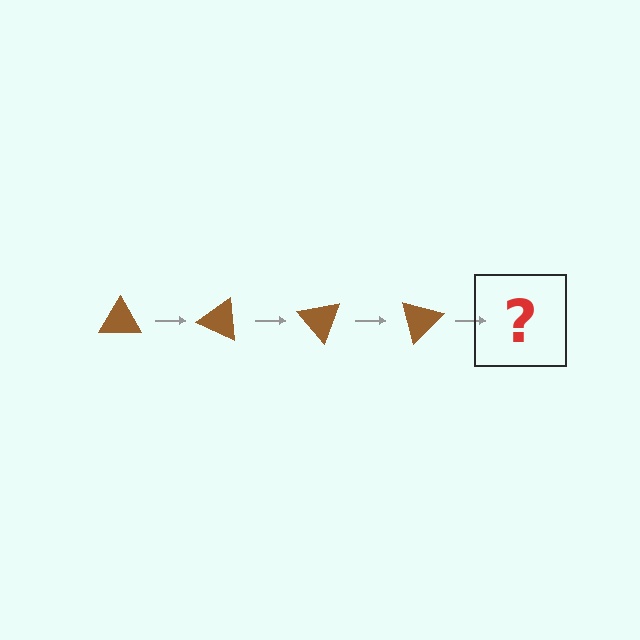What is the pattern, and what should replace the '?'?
The pattern is that the triangle rotates 25 degrees each step. The '?' should be a brown triangle rotated 100 degrees.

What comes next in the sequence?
The next element should be a brown triangle rotated 100 degrees.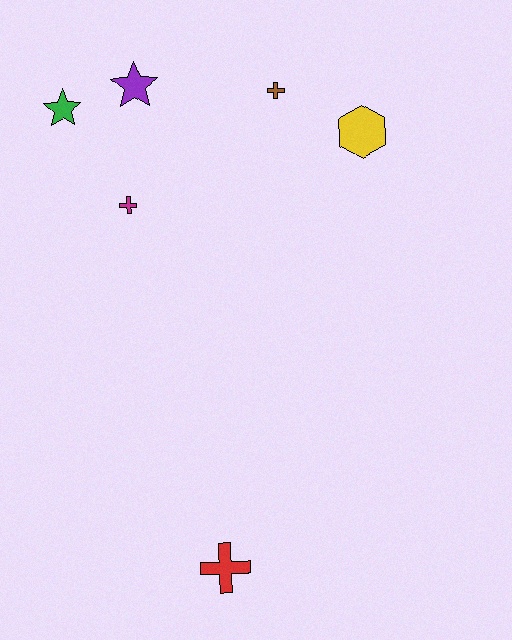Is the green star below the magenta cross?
No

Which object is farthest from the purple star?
The red cross is farthest from the purple star.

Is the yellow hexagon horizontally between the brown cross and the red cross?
No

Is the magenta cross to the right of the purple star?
No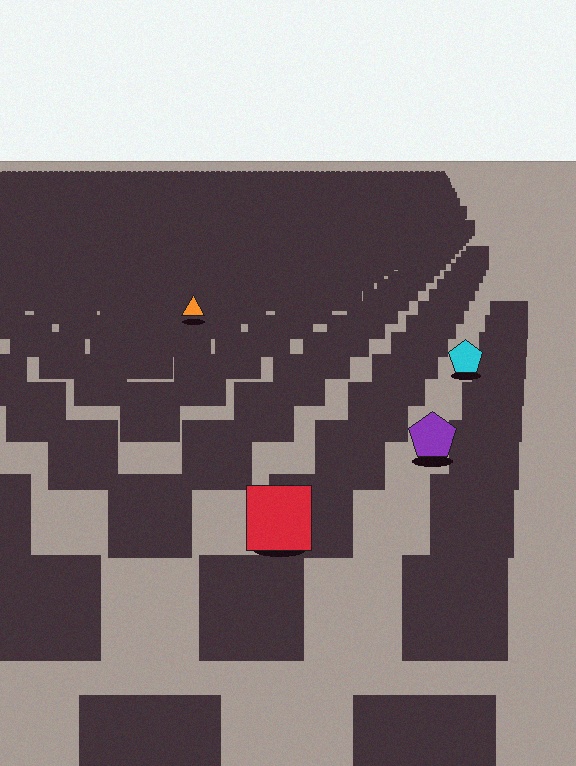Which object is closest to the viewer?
The red square is closest. The texture marks near it are larger and more spread out.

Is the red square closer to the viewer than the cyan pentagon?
Yes. The red square is closer — you can tell from the texture gradient: the ground texture is coarser near it.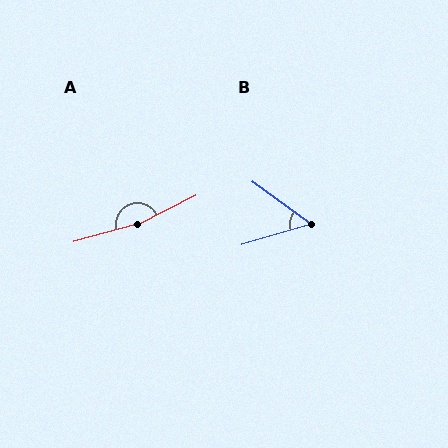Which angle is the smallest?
B, at approximately 53 degrees.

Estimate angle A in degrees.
Approximately 168 degrees.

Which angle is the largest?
A, at approximately 168 degrees.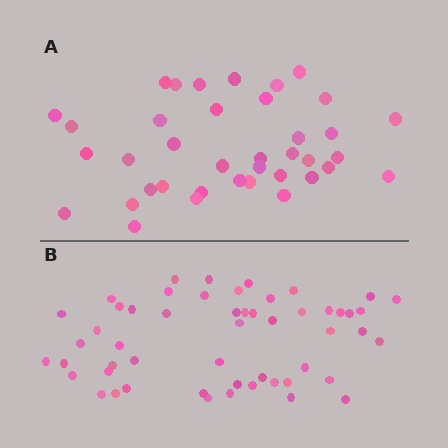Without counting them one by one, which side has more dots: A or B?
Region B (the bottom region) has more dots.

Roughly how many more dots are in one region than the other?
Region B has approximately 15 more dots than region A.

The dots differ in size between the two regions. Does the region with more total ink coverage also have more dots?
No. Region A has more total ink coverage because its dots are larger, but region B actually contains more individual dots. Total area can be misleading — the number of items is what matters here.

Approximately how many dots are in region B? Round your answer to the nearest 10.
About 50 dots. (The exact count is 53, which rounds to 50.)